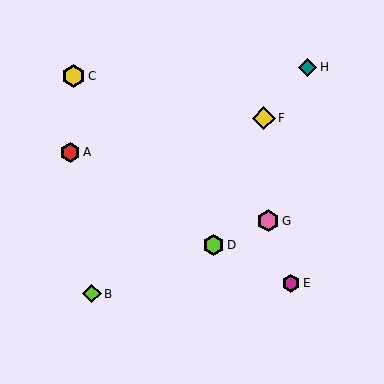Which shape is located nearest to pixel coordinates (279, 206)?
The pink hexagon (labeled G) at (268, 221) is nearest to that location.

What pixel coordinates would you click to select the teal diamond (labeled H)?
Click at (308, 67) to select the teal diamond H.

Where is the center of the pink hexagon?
The center of the pink hexagon is at (268, 221).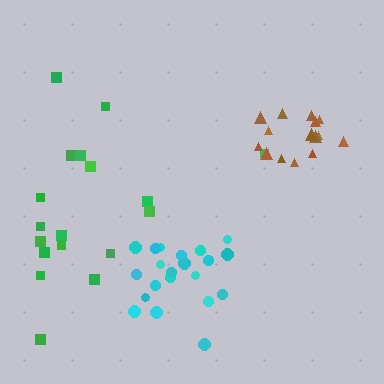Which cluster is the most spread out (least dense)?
Green.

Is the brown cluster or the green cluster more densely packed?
Brown.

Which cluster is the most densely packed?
Brown.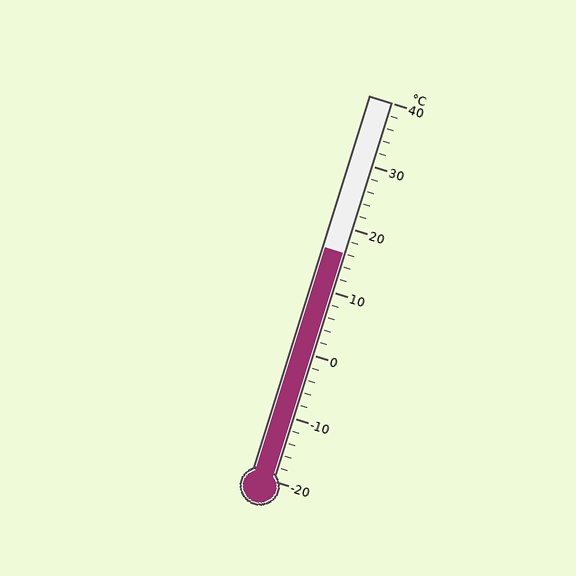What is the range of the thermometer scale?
The thermometer scale ranges from -20°C to 40°C.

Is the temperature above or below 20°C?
The temperature is below 20°C.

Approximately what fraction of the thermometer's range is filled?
The thermometer is filled to approximately 60% of its range.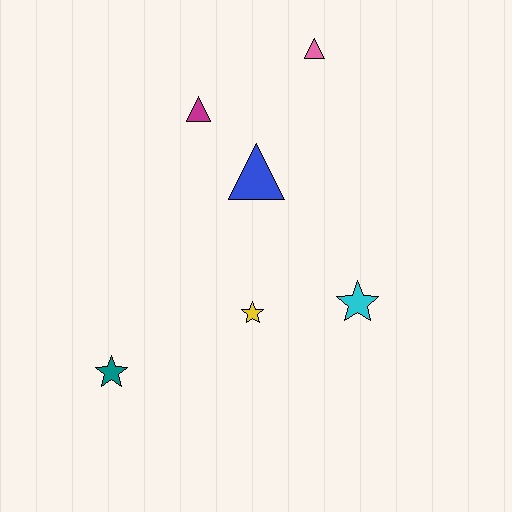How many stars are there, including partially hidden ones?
There are 3 stars.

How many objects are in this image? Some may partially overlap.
There are 6 objects.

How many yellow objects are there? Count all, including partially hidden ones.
There is 1 yellow object.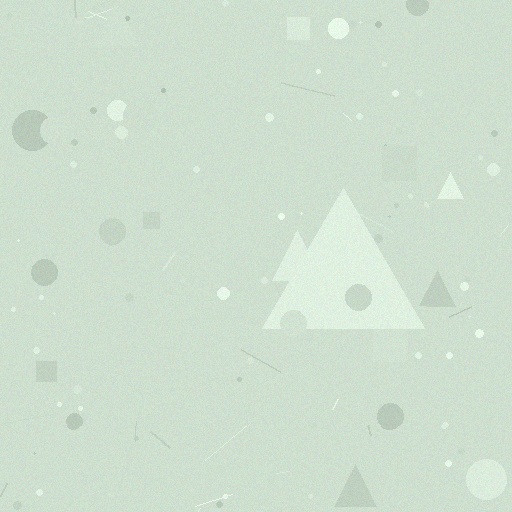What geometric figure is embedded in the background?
A triangle is embedded in the background.